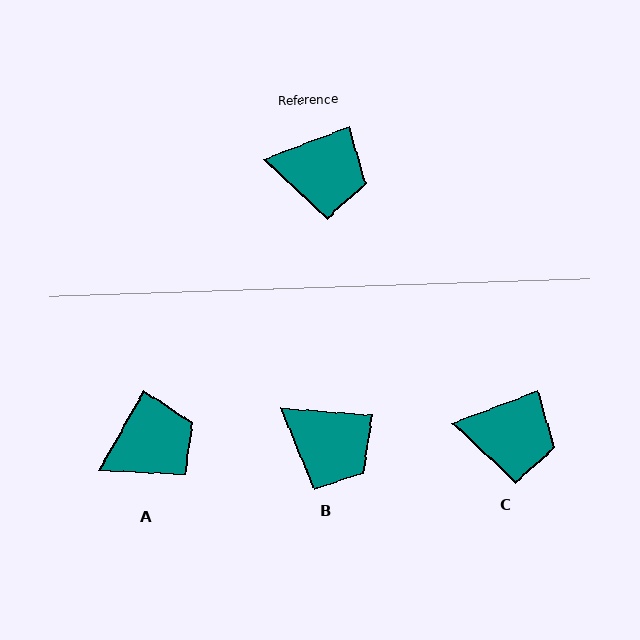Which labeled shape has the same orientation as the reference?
C.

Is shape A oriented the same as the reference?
No, it is off by about 40 degrees.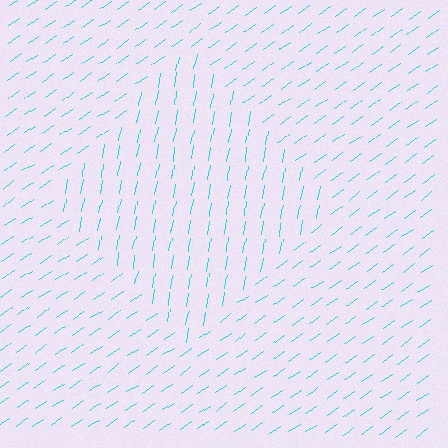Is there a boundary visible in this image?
Yes, there is a texture boundary formed by a change in line orientation.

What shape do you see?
I see a diamond.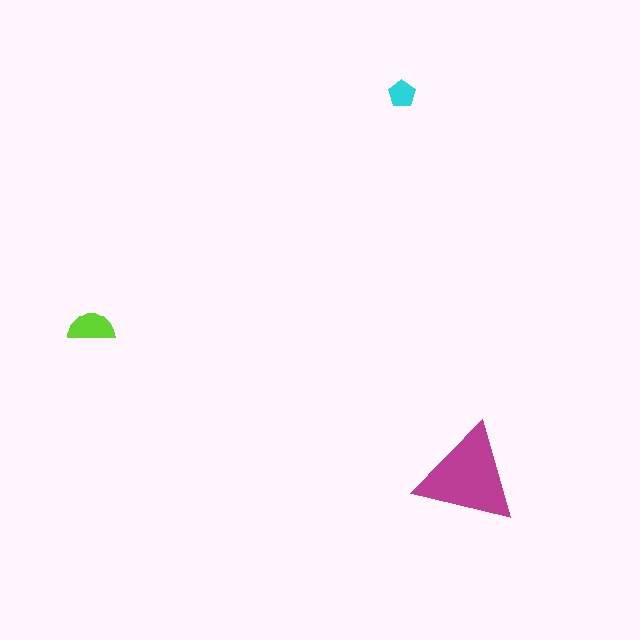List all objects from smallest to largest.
The cyan pentagon, the lime semicircle, the magenta triangle.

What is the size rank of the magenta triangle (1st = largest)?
1st.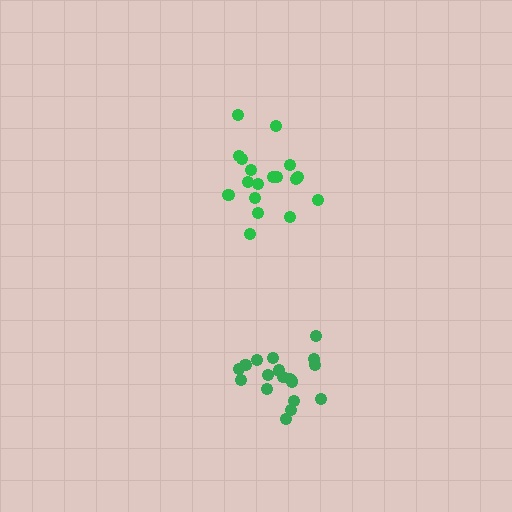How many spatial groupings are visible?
There are 2 spatial groupings.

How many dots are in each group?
Group 1: 18 dots, Group 2: 18 dots (36 total).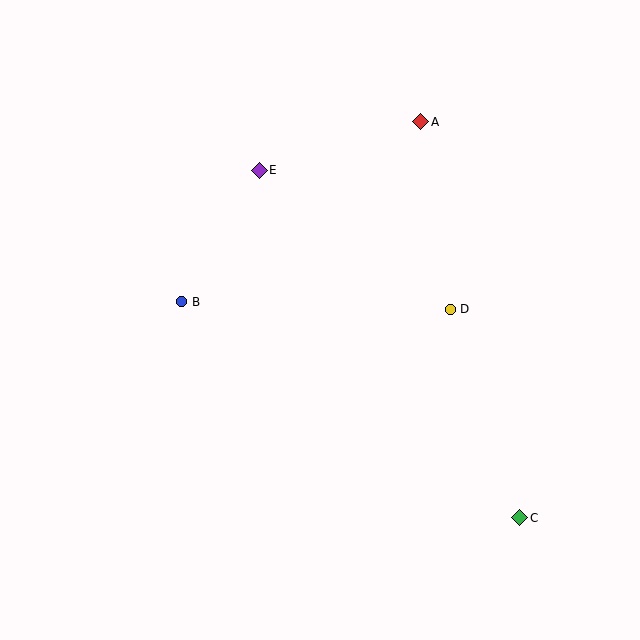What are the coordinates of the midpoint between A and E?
The midpoint between A and E is at (340, 146).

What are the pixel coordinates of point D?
Point D is at (450, 309).